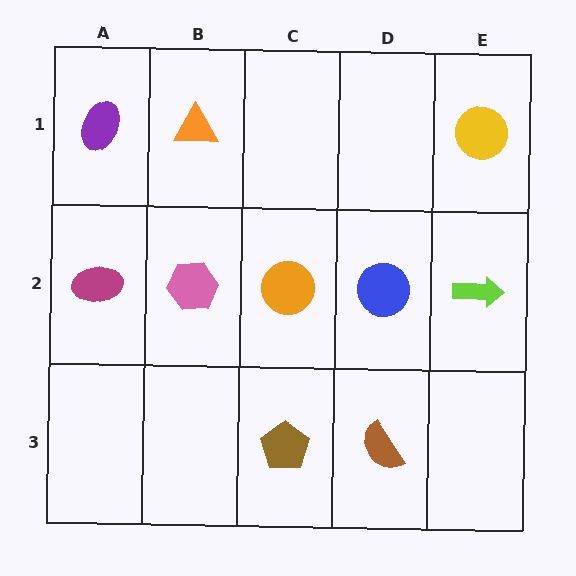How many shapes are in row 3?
2 shapes.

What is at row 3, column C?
A brown pentagon.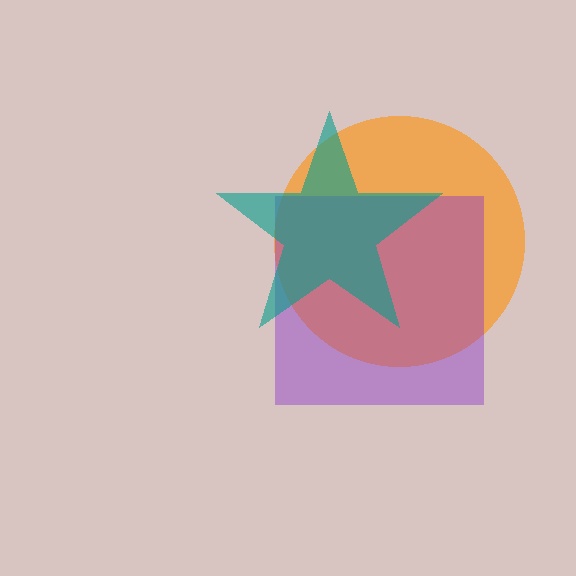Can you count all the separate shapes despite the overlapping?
Yes, there are 3 separate shapes.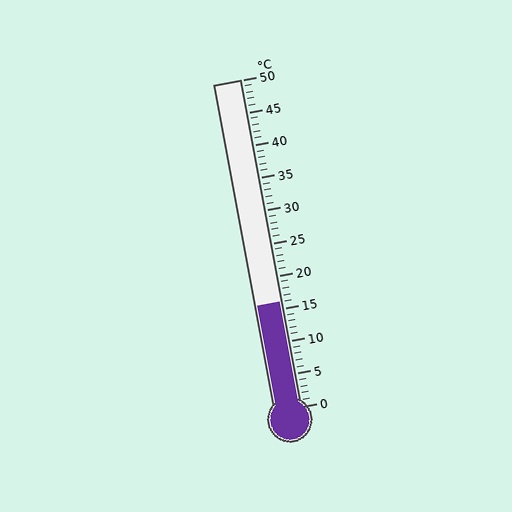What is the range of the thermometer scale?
The thermometer scale ranges from 0°C to 50°C.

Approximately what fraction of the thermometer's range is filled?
The thermometer is filled to approximately 30% of its range.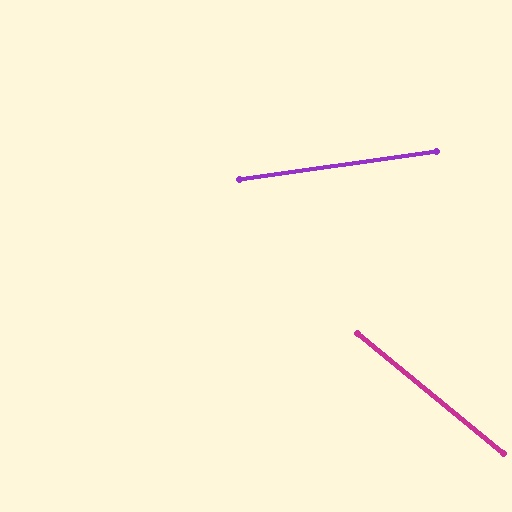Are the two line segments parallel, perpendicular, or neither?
Neither parallel nor perpendicular — they differ by about 48°.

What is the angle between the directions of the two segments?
Approximately 48 degrees.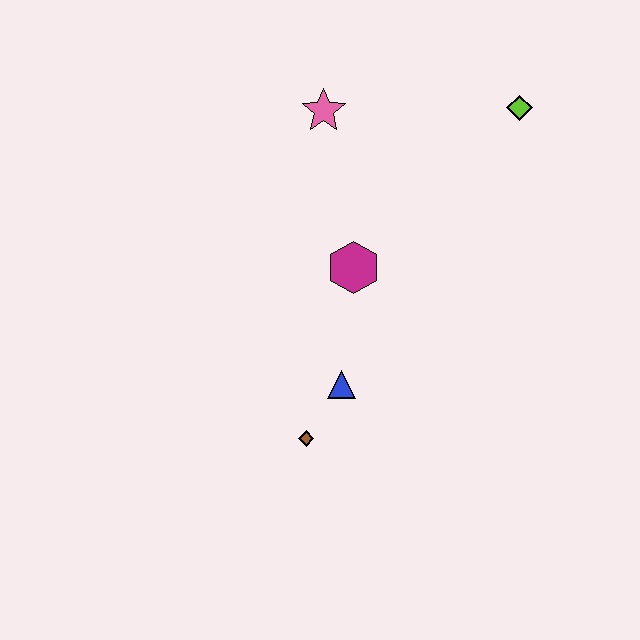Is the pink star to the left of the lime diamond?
Yes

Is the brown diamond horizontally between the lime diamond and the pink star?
No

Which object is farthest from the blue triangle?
The lime diamond is farthest from the blue triangle.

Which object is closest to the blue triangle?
The brown diamond is closest to the blue triangle.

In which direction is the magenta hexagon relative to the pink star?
The magenta hexagon is below the pink star.